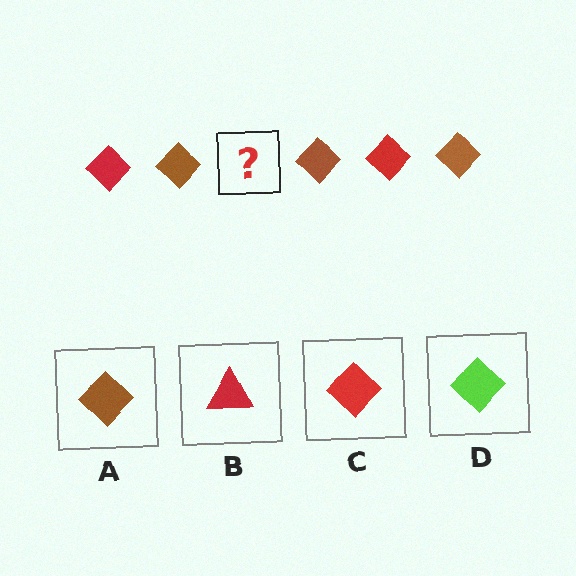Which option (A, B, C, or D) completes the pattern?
C.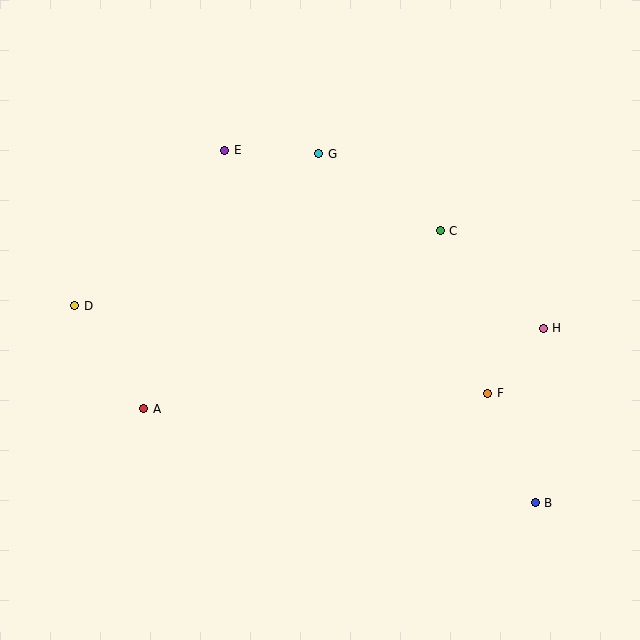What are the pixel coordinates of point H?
Point H is at (543, 328).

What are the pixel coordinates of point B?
Point B is at (535, 503).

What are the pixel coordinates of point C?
Point C is at (440, 231).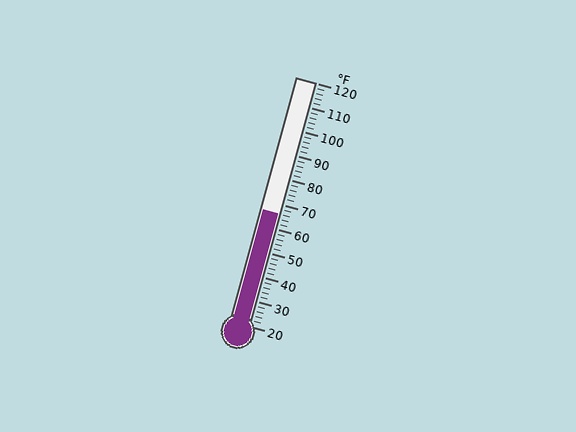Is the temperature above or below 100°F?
The temperature is below 100°F.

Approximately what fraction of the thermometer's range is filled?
The thermometer is filled to approximately 45% of its range.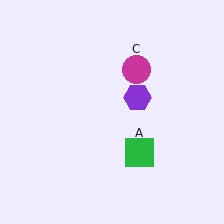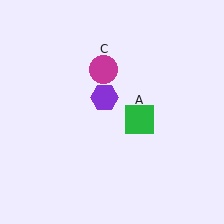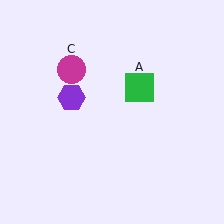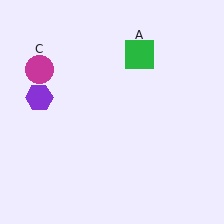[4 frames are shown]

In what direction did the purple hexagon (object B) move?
The purple hexagon (object B) moved left.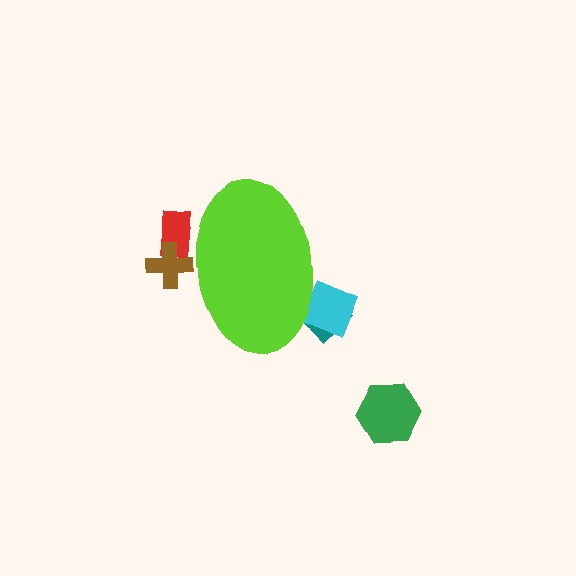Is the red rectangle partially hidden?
Yes, the red rectangle is partially hidden behind the lime ellipse.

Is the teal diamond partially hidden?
Yes, the teal diamond is partially hidden behind the lime ellipse.